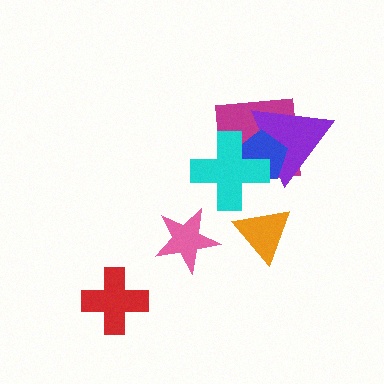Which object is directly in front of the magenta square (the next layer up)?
The purple triangle is directly in front of the magenta square.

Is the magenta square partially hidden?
Yes, it is partially covered by another shape.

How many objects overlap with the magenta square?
3 objects overlap with the magenta square.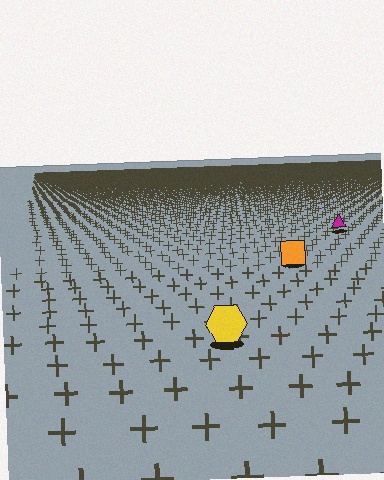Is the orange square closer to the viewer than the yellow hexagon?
No. The yellow hexagon is closer — you can tell from the texture gradient: the ground texture is coarser near it.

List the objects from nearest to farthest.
From nearest to farthest: the yellow hexagon, the orange square, the magenta triangle.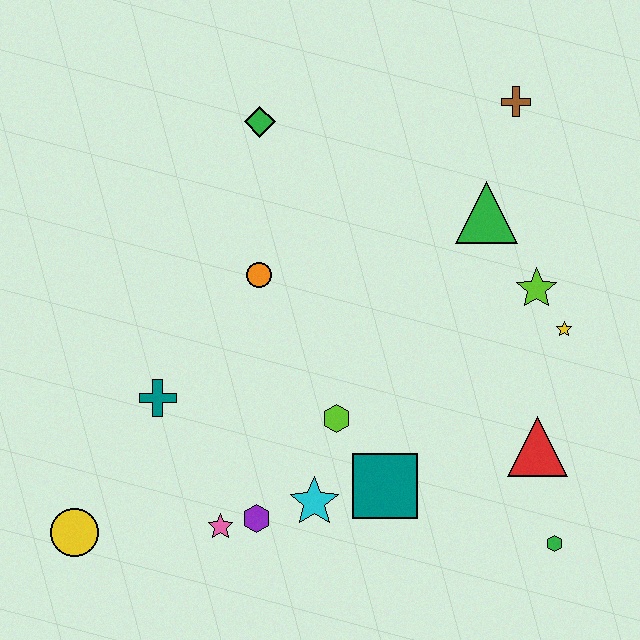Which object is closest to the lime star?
The yellow star is closest to the lime star.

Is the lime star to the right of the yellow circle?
Yes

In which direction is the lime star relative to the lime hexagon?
The lime star is to the right of the lime hexagon.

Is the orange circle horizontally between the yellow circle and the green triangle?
Yes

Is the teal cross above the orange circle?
No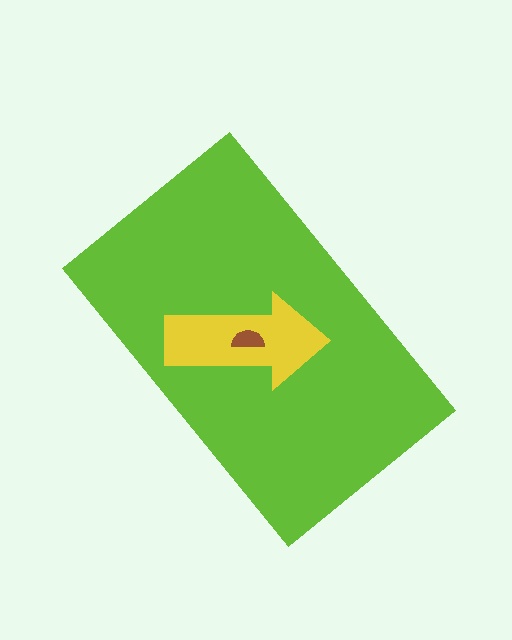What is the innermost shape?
The brown semicircle.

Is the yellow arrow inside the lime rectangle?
Yes.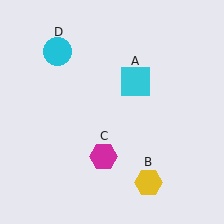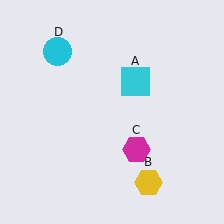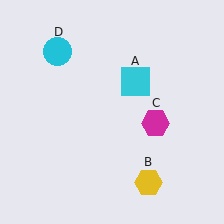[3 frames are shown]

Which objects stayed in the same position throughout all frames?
Cyan square (object A) and yellow hexagon (object B) and cyan circle (object D) remained stationary.